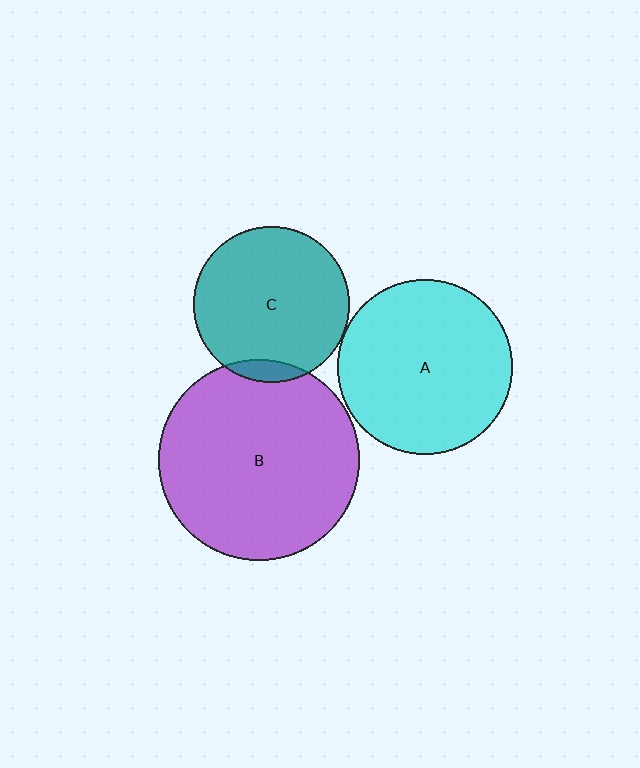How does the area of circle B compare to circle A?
Approximately 1.3 times.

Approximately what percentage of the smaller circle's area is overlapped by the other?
Approximately 5%.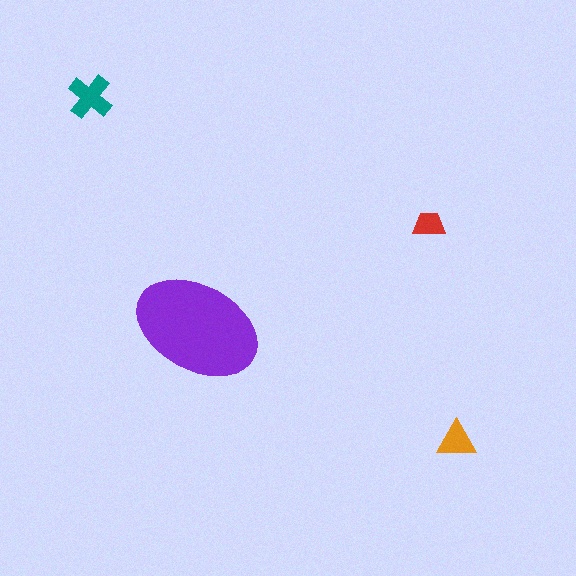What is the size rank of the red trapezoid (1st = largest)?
4th.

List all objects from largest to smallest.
The purple ellipse, the teal cross, the orange triangle, the red trapezoid.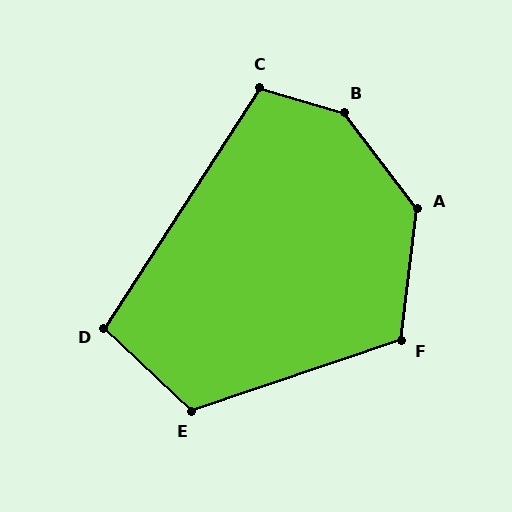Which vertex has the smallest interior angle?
D, at approximately 101 degrees.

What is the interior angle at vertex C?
Approximately 106 degrees (obtuse).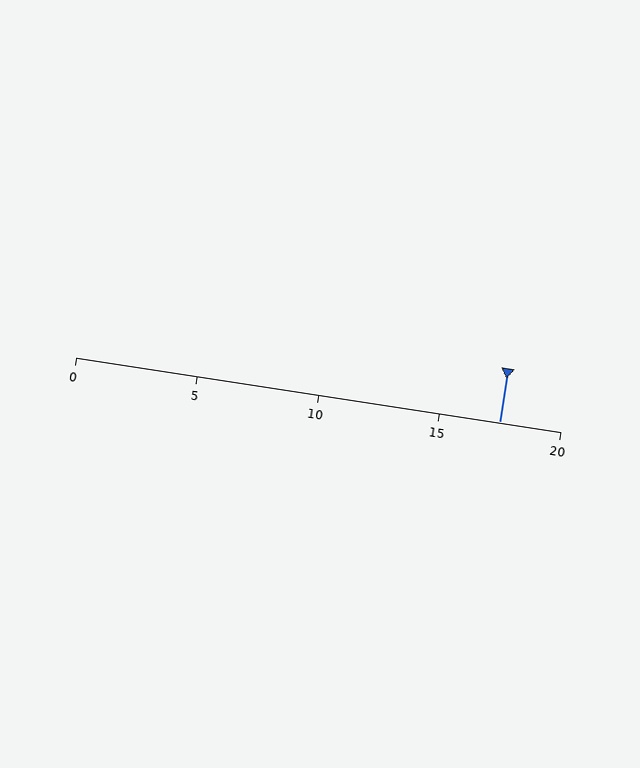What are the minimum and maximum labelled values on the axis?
The axis runs from 0 to 20.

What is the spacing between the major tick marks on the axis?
The major ticks are spaced 5 apart.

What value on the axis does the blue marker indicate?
The marker indicates approximately 17.5.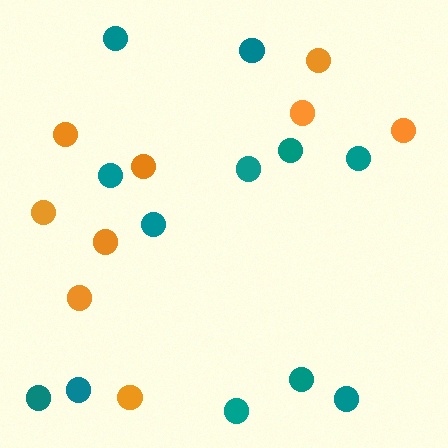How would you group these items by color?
There are 2 groups: one group of orange circles (9) and one group of teal circles (12).